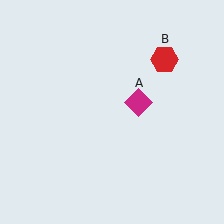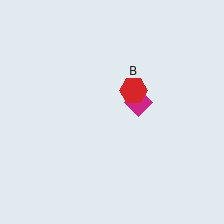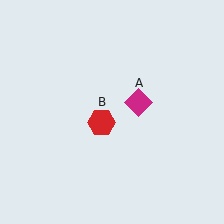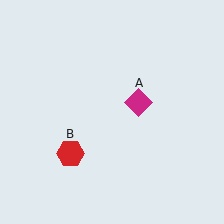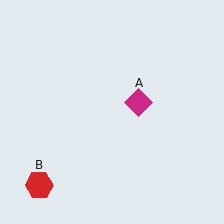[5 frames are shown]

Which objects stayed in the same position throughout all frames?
Magenta diamond (object A) remained stationary.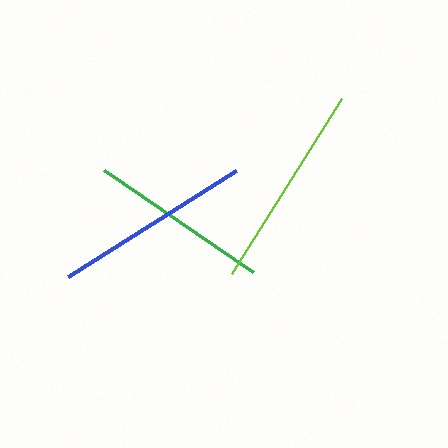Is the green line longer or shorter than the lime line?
The lime line is longer than the green line.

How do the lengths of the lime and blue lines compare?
The lime and blue lines are approximately the same length.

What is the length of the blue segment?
The blue segment is approximately 199 pixels long.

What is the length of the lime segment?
The lime segment is approximately 207 pixels long.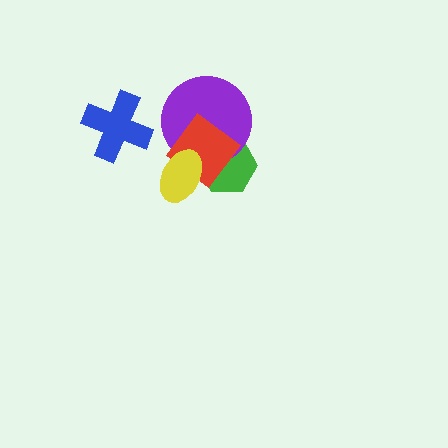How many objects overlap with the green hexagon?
3 objects overlap with the green hexagon.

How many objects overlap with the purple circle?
3 objects overlap with the purple circle.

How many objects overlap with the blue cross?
0 objects overlap with the blue cross.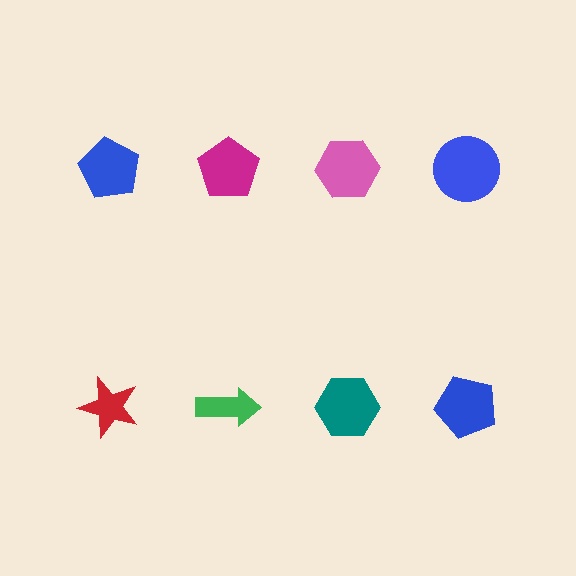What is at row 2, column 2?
A green arrow.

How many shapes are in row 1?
4 shapes.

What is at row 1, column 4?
A blue circle.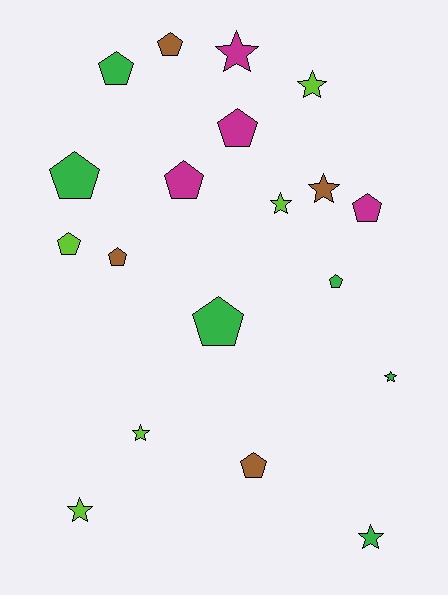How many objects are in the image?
There are 19 objects.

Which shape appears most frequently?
Pentagon, with 11 objects.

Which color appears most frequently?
Green, with 6 objects.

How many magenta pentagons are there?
There are 3 magenta pentagons.